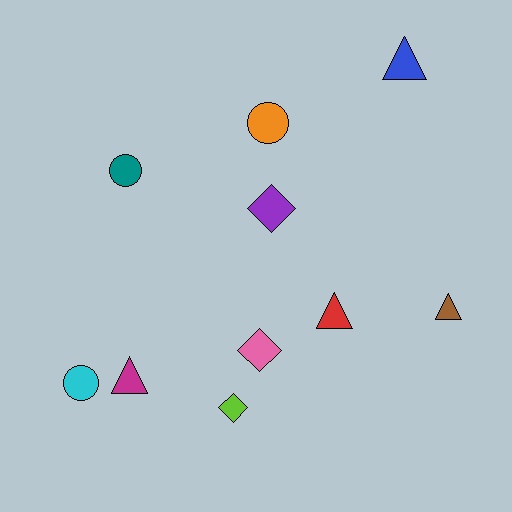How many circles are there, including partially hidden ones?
There are 3 circles.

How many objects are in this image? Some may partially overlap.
There are 10 objects.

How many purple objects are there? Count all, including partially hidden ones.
There is 1 purple object.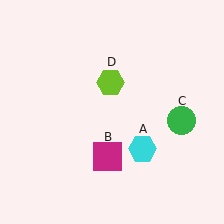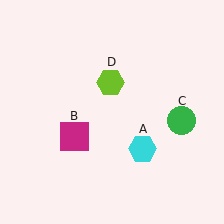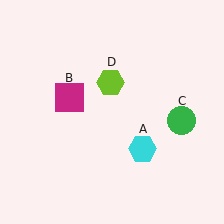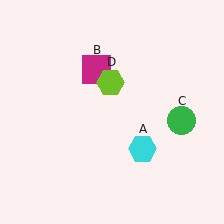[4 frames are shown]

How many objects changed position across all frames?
1 object changed position: magenta square (object B).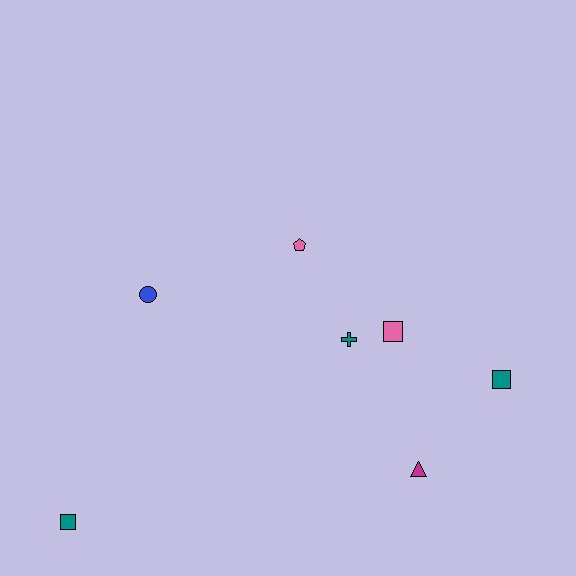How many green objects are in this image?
There are no green objects.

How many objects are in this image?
There are 7 objects.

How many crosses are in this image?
There is 1 cross.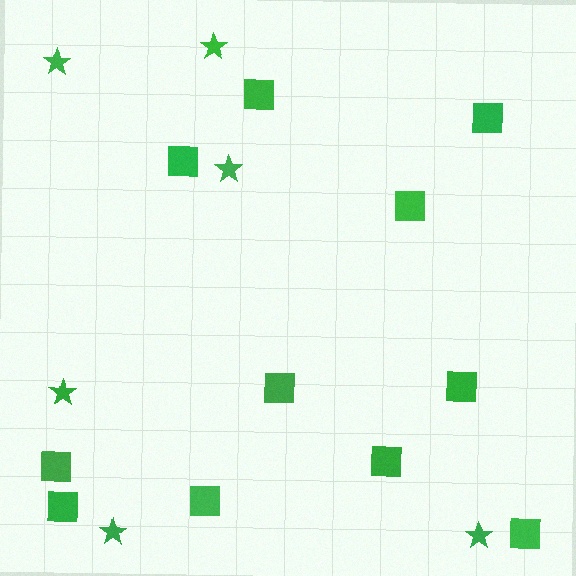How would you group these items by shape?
There are 2 groups: one group of stars (6) and one group of squares (11).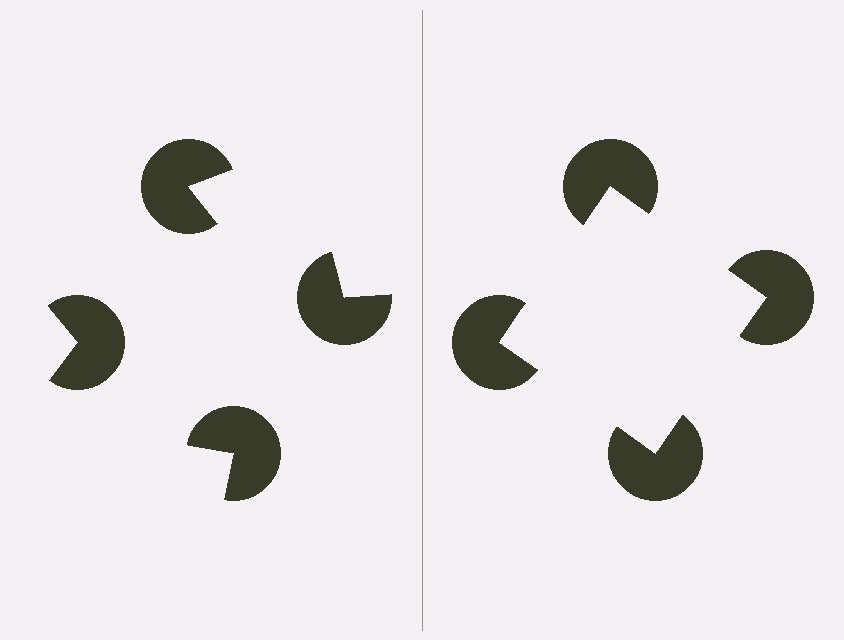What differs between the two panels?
The pac-man discs are positioned identically on both sides; only the wedge orientations differ. On the right they align to a square; on the left they are misaligned.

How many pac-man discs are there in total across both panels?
8 — 4 on each side.